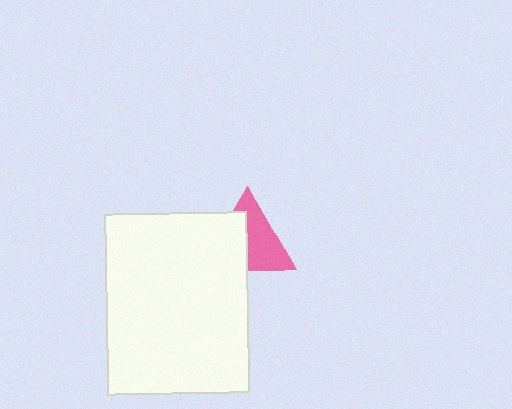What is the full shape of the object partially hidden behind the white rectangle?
The partially hidden object is a pink triangle.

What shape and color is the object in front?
The object in front is a white rectangle.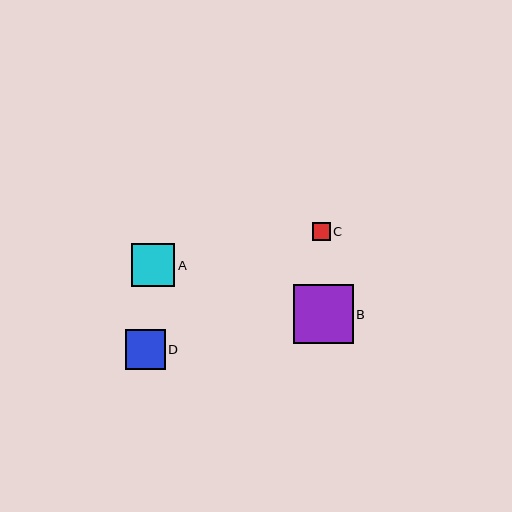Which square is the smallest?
Square C is the smallest with a size of approximately 18 pixels.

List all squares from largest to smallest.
From largest to smallest: B, A, D, C.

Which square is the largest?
Square B is the largest with a size of approximately 59 pixels.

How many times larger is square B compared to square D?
Square B is approximately 1.5 times the size of square D.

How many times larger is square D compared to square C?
Square D is approximately 2.2 times the size of square C.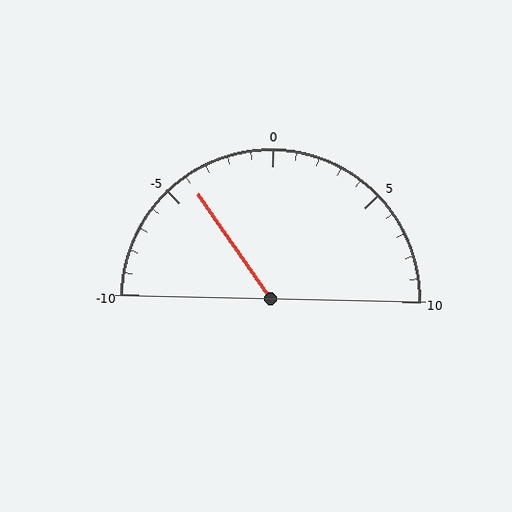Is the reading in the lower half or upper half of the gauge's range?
The reading is in the lower half of the range (-10 to 10).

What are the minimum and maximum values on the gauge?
The gauge ranges from -10 to 10.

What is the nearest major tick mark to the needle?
The nearest major tick mark is -5.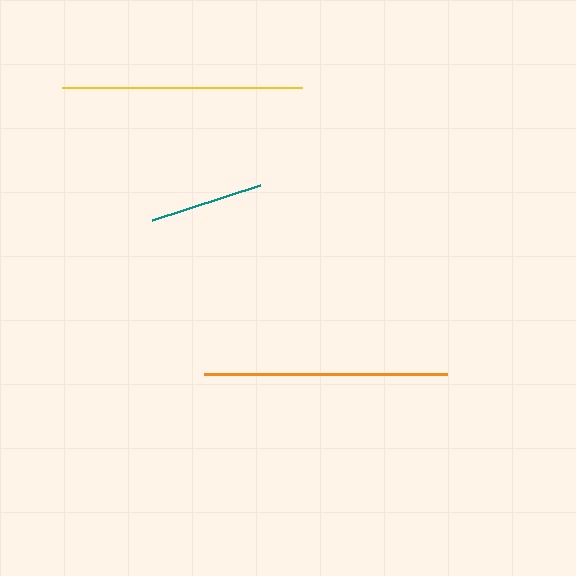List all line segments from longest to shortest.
From longest to shortest: orange, yellow, teal.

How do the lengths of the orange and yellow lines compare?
The orange and yellow lines are approximately the same length.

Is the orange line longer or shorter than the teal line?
The orange line is longer than the teal line.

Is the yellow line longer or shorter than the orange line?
The orange line is longer than the yellow line.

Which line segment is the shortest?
The teal line is the shortest at approximately 113 pixels.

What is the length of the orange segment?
The orange segment is approximately 243 pixels long.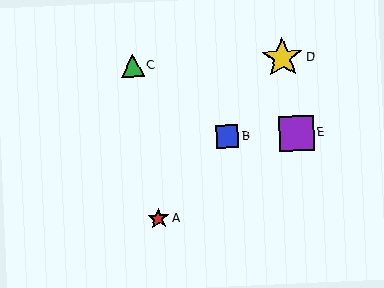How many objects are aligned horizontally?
2 objects (B, E) are aligned horizontally.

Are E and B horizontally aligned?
Yes, both are at y≈133.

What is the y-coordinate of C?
Object C is at y≈66.